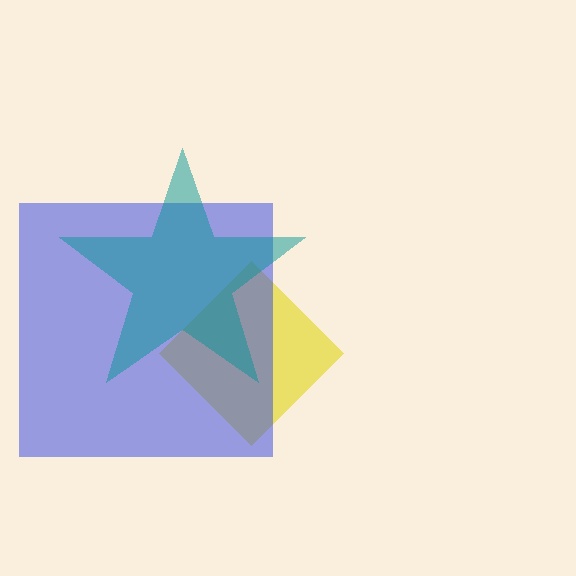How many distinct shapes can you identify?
There are 3 distinct shapes: a yellow diamond, a blue square, a teal star.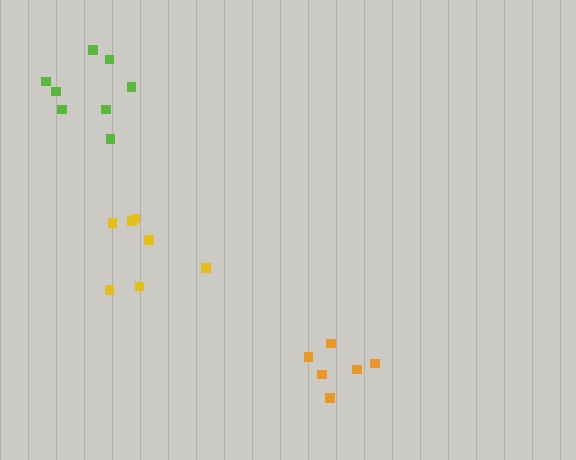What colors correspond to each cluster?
The clusters are colored: yellow, lime, orange.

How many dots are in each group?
Group 1: 7 dots, Group 2: 8 dots, Group 3: 6 dots (21 total).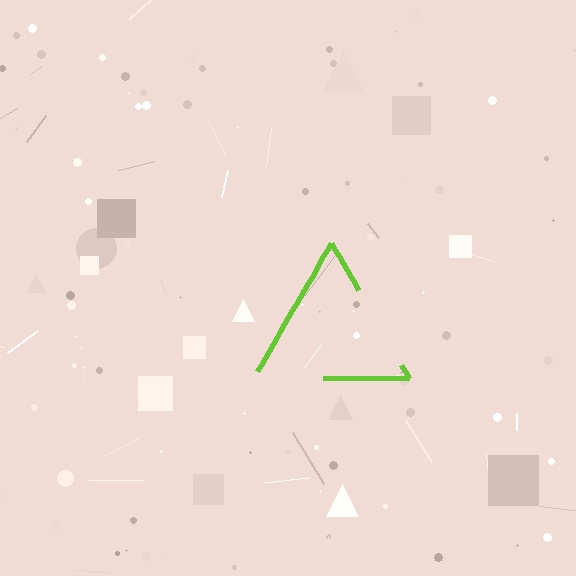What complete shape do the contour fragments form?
The contour fragments form a triangle.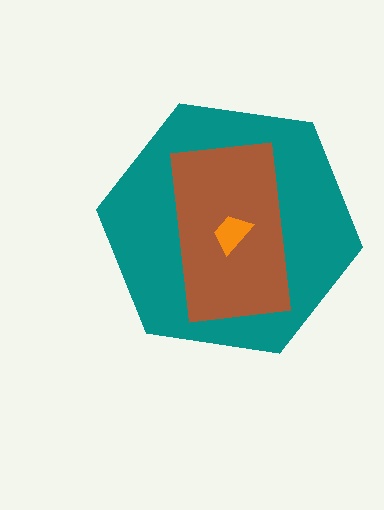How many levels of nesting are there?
3.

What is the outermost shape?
The teal hexagon.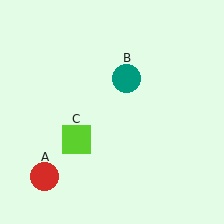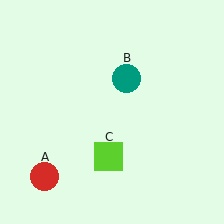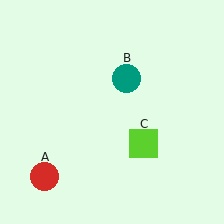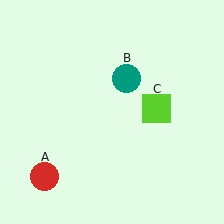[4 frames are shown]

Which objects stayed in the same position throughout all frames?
Red circle (object A) and teal circle (object B) remained stationary.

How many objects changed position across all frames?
1 object changed position: lime square (object C).